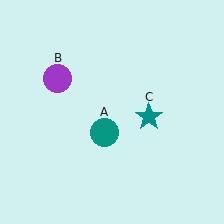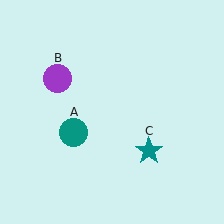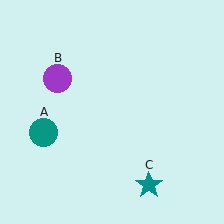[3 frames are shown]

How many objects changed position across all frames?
2 objects changed position: teal circle (object A), teal star (object C).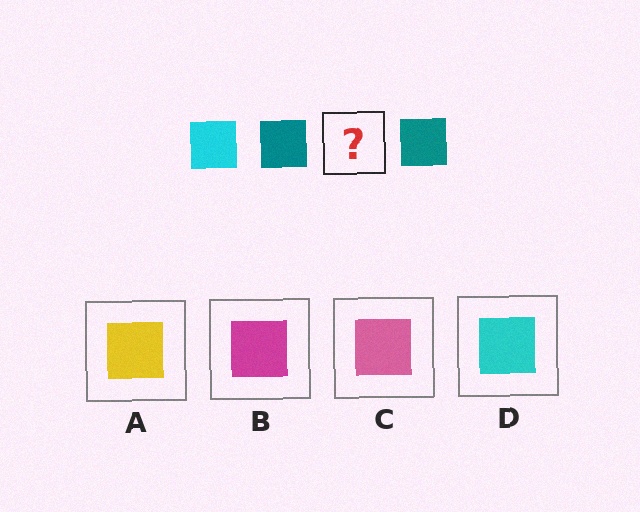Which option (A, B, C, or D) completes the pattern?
D.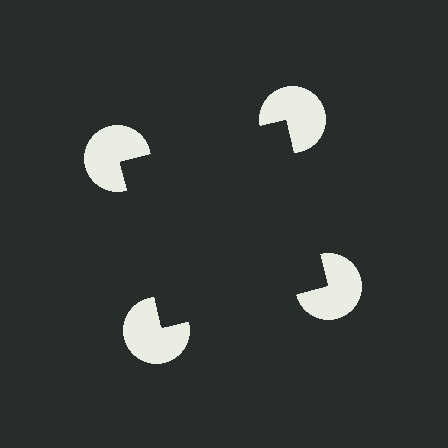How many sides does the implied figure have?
4 sides.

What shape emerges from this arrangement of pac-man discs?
An illusory square — its edges are inferred from the aligned wedge cuts in the pac-man discs, not physically drawn.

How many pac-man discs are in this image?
There are 4 — one at each vertex of the illusory square.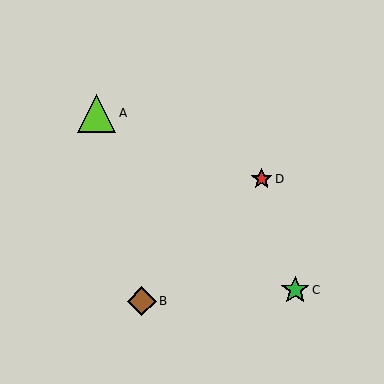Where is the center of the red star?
The center of the red star is at (262, 179).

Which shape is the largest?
The lime triangle (labeled A) is the largest.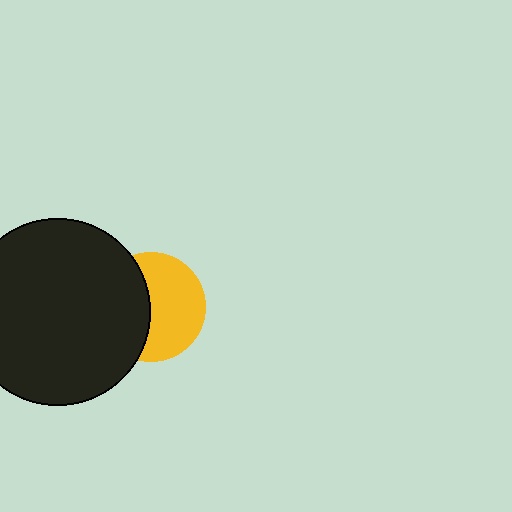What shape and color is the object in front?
The object in front is a black circle.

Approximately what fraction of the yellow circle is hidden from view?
Roughly 44% of the yellow circle is hidden behind the black circle.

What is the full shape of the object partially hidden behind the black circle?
The partially hidden object is a yellow circle.